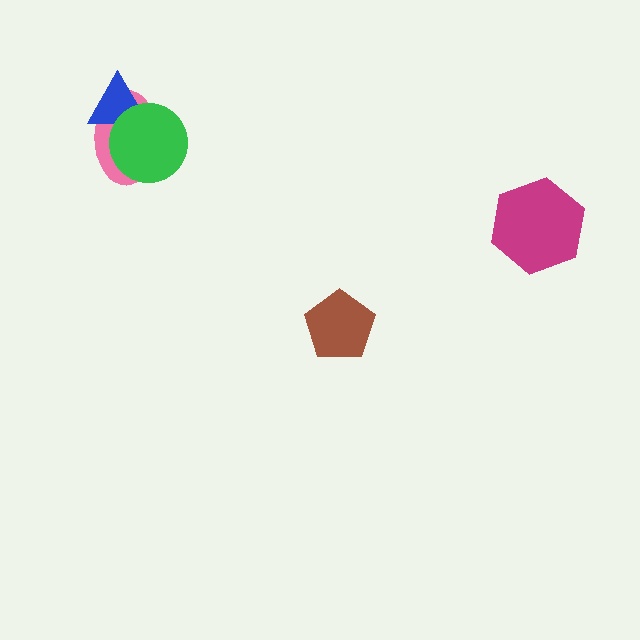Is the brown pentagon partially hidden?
No, no other shape covers it.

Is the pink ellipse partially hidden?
Yes, it is partially covered by another shape.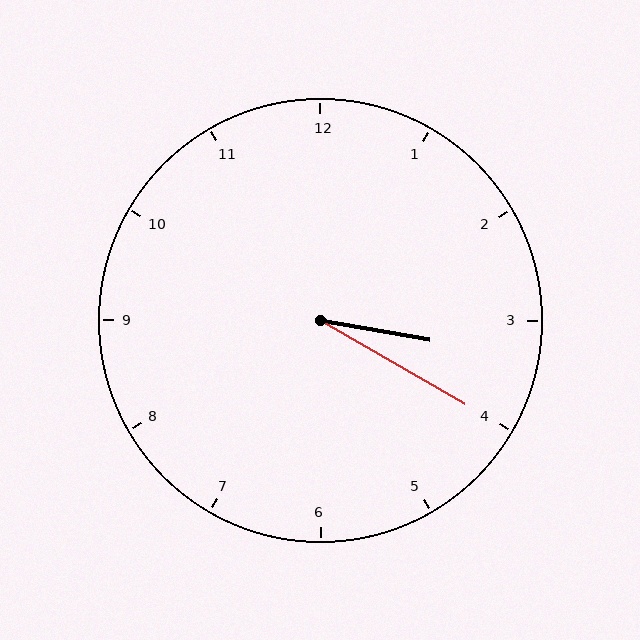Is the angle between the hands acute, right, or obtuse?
It is acute.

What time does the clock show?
3:20.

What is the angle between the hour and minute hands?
Approximately 20 degrees.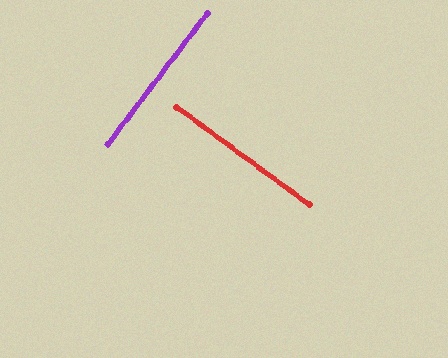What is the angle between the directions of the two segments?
Approximately 89 degrees.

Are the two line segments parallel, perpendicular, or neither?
Perpendicular — they meet at approximately 89°.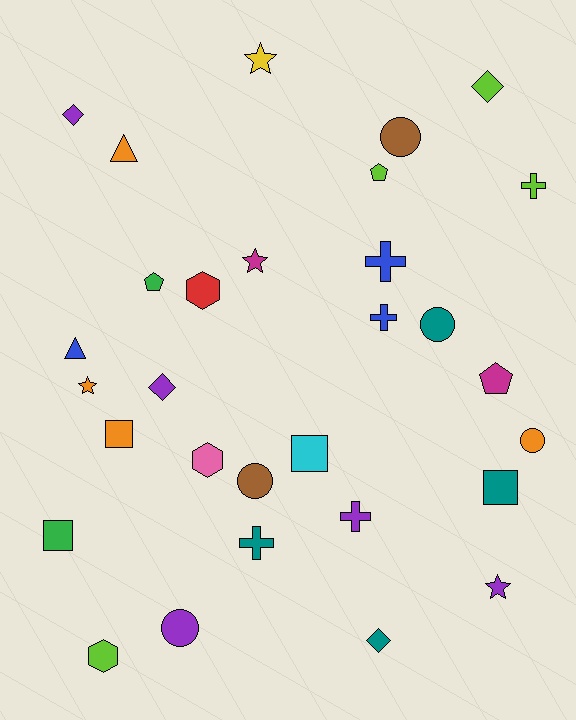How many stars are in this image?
There are 4 stars.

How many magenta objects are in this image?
There are 2 magenta objects.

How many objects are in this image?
There are 30 objects.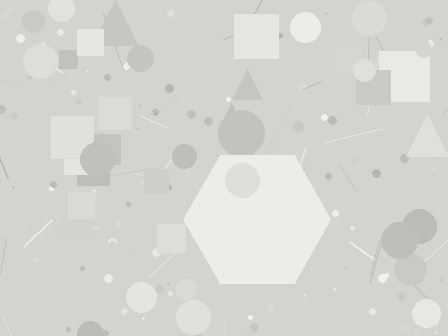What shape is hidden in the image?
A hexagon is hidden in the image.